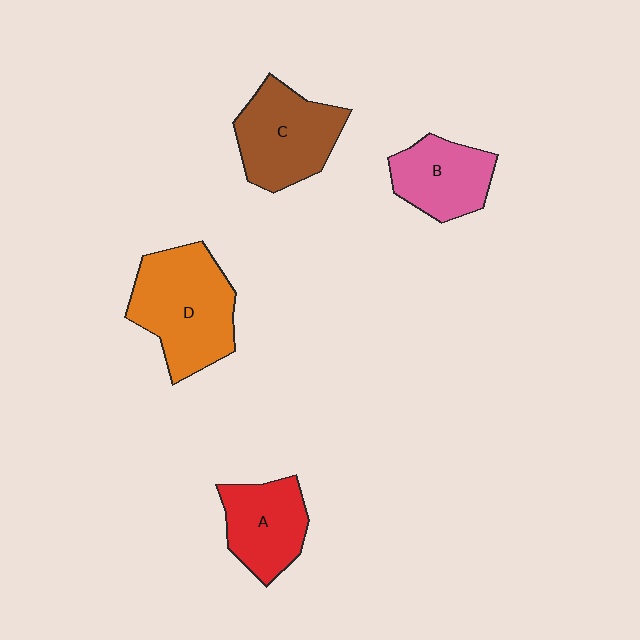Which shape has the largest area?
Shape D (orange).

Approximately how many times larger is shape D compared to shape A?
Approximately 1.5 times.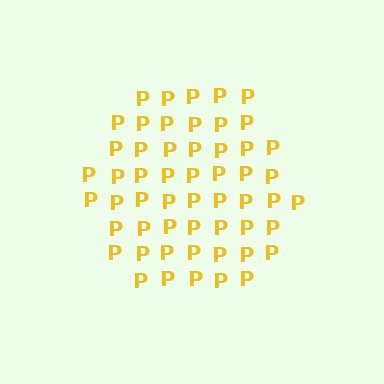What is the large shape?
The large shape is a hexagon.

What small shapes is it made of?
It is made of small letter P's.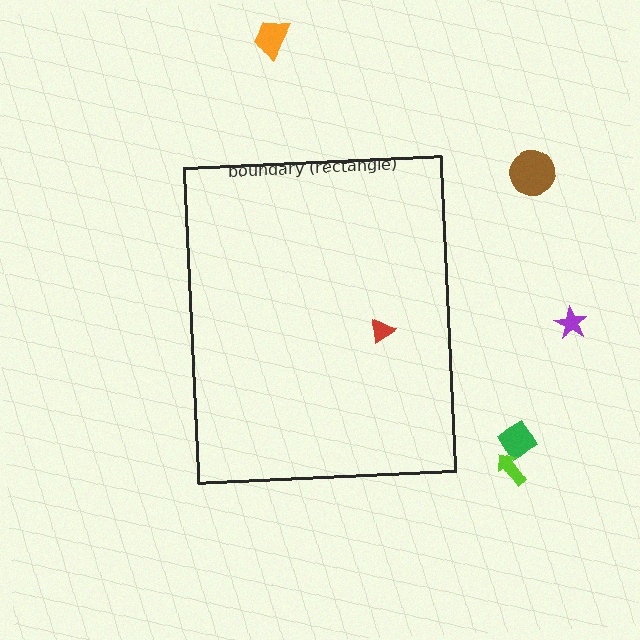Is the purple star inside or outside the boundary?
Outside.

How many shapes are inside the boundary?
1 inside, 5 outside.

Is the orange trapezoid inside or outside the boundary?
Outside.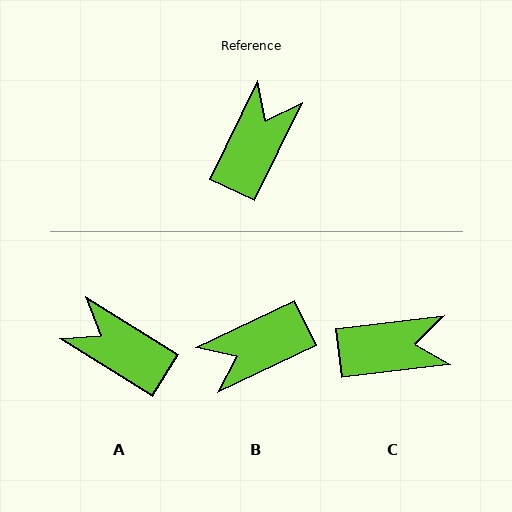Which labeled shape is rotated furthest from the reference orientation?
B, about 142 degrees away.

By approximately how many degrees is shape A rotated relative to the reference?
Approximately 84 degrees counter-clockwise.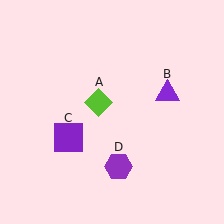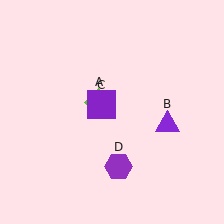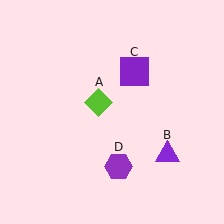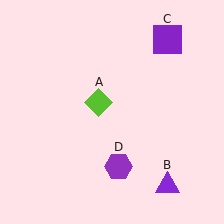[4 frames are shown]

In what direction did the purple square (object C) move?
The purple square (object C) moved up and to the right.